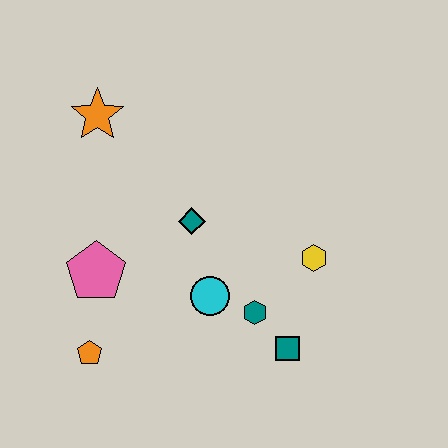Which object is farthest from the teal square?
The orange star is farthest from the teal square.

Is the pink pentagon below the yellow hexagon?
Yes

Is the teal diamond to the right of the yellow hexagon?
No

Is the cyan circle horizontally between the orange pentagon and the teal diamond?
No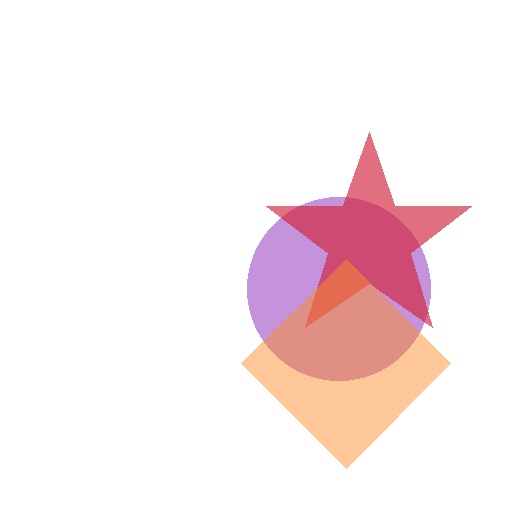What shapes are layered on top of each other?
The layered shapes are: a purple circle, a red star, an orange diamond.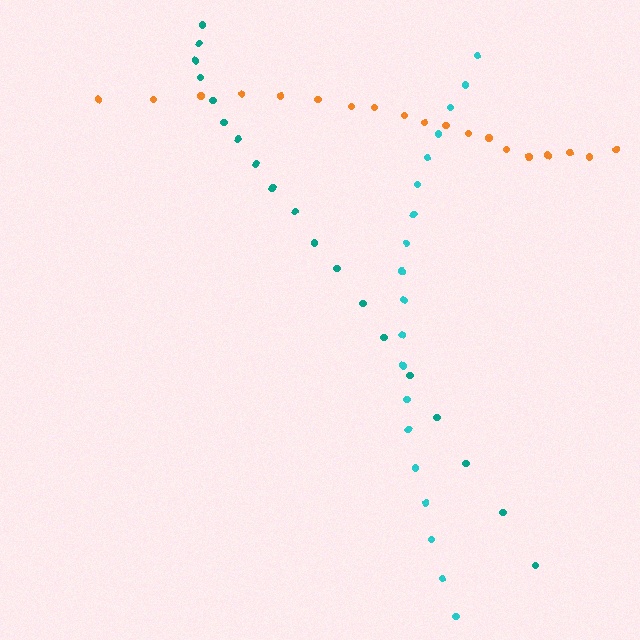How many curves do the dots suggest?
There are 3 distinct paths.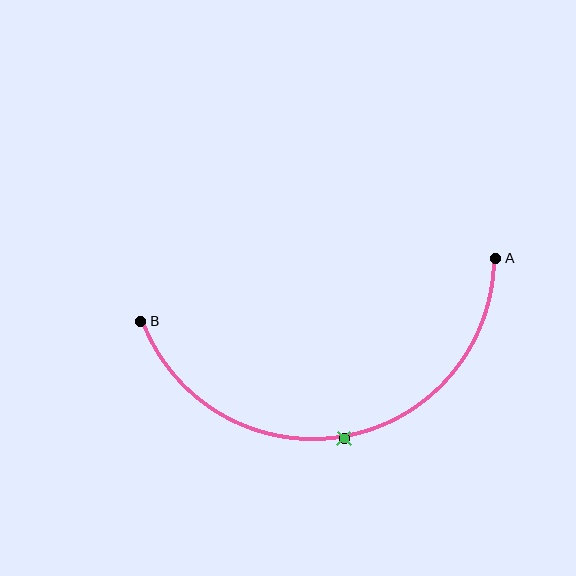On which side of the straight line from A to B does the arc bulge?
The arc bulges below the straight line connecting A and B.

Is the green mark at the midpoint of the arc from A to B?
Yes. The green mark lies on the arc at equal arc-length from both A and B — it is the arc midpoint.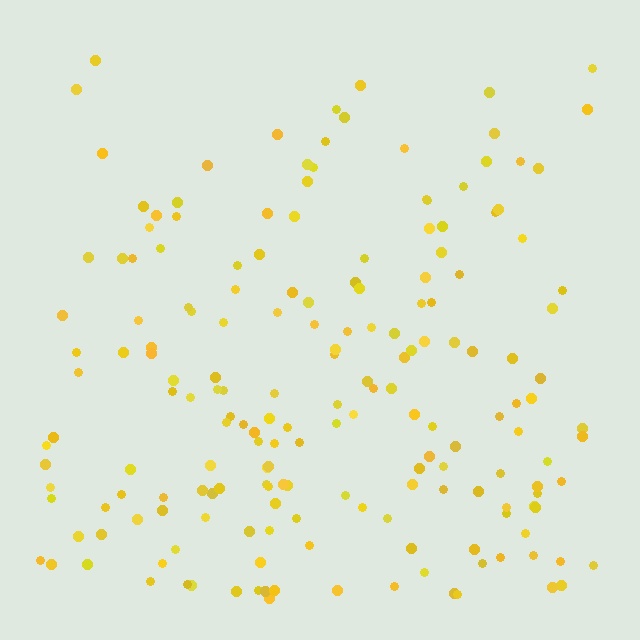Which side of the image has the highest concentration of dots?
The bottom.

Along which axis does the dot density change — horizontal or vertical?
Vertical.